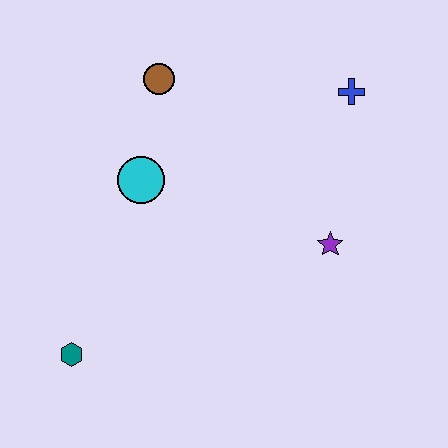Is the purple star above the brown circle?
No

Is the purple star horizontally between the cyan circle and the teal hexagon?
No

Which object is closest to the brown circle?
The cyan circle is closest to the brown circle.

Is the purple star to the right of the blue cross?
No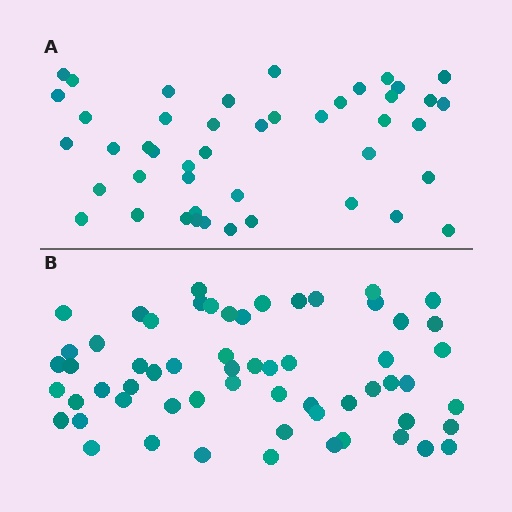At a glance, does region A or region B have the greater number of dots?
Region B (the bottom region) has more dots.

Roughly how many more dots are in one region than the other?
Region B has approximately 15 more dots than region A.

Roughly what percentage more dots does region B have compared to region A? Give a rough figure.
About 35% more.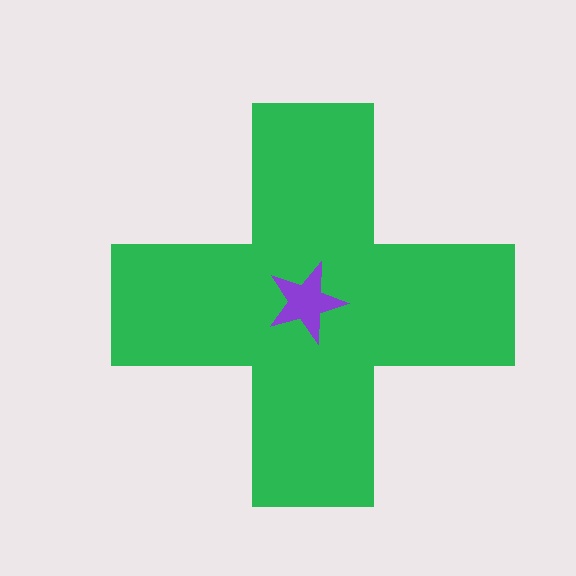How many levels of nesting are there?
2.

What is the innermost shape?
The purple star.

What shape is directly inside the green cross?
The purple star.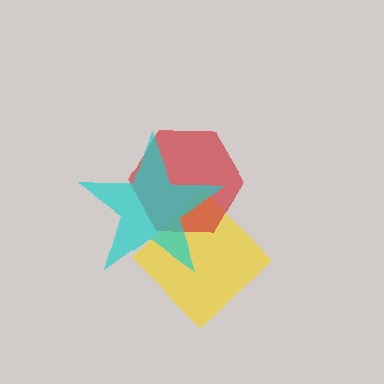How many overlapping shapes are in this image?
There are 3 overlapping shapes in the image.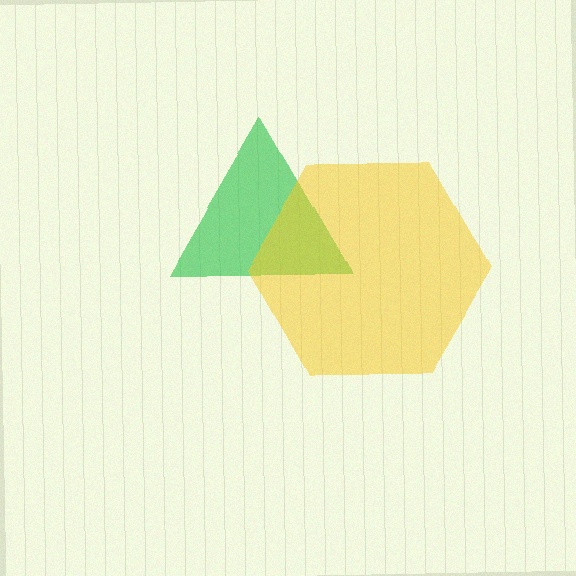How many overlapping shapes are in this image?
There are 2 overlapping shapes in the image.